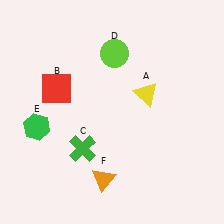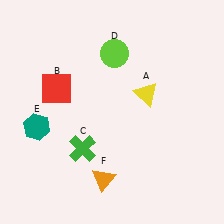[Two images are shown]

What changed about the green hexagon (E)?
In Image 1, E is green. In Image 2, it changed to teal.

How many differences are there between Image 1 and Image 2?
There is 1 difference between the two images.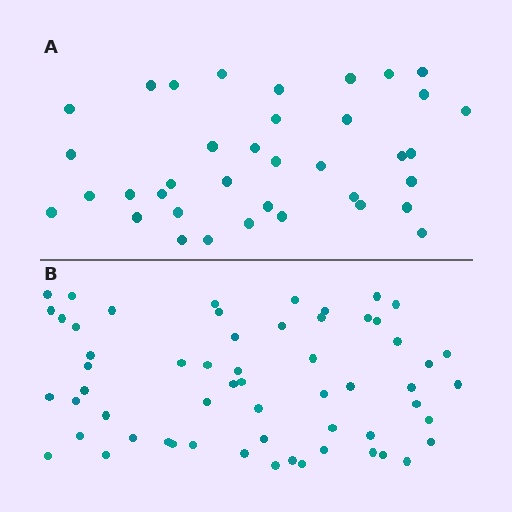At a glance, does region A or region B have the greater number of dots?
Region B (the bottom region) has more dots.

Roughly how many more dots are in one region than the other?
Region B has approximately 20 more dots than region A.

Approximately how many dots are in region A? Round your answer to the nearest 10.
About 40 dots. (The exact count is 37, which rounds to 40.)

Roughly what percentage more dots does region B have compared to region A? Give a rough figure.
About 60% more.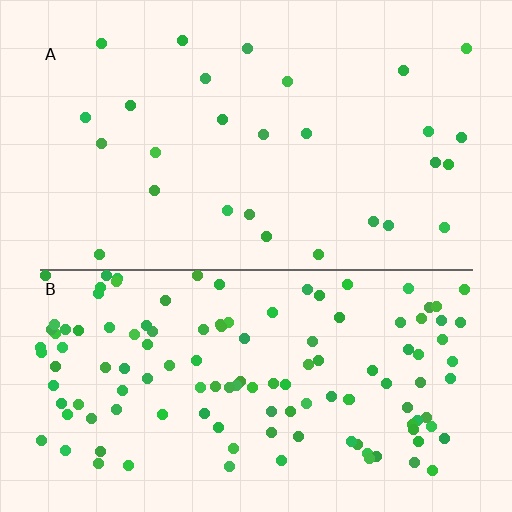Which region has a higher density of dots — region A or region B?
B (the bottom).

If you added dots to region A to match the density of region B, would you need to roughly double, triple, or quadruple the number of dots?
Approximately quadruple.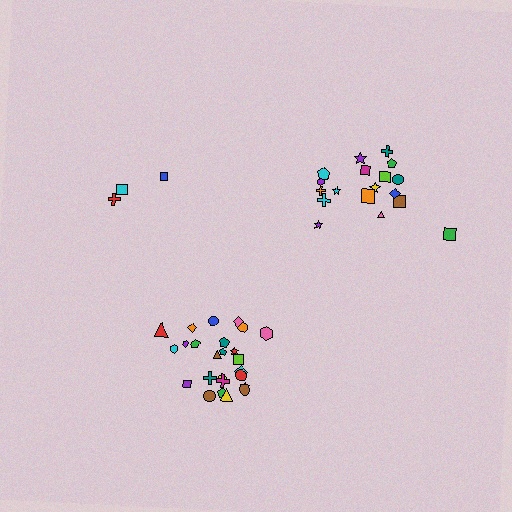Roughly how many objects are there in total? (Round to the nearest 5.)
Roughly 45 objects in total.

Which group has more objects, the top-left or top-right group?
The top-right group.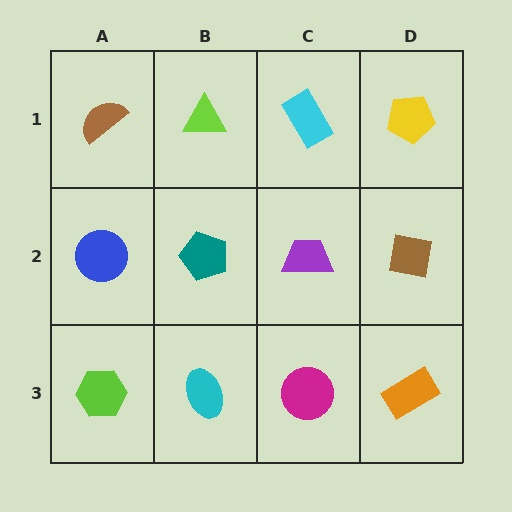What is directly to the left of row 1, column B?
A brown semicircle.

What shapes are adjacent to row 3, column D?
A brown square (row 2, column D), a magenta circle (row 3, column C).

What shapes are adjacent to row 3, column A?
A blue circle (row 2, column A), a cyan ellipse (row 3, column B).